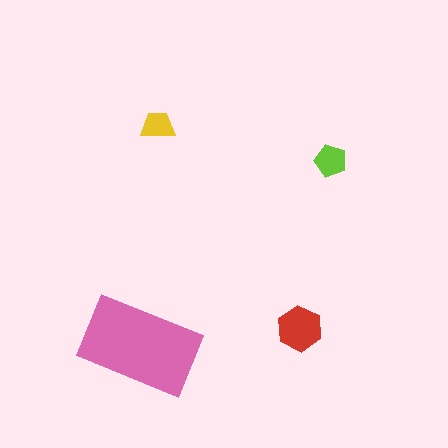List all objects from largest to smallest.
The pink rectangle, the red hexagon, the lime pentagon, the yellow trapezoid.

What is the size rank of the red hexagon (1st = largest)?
2nd.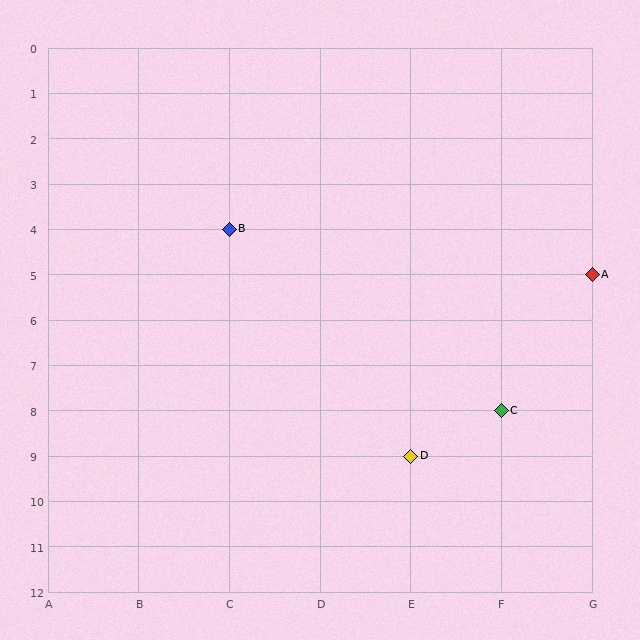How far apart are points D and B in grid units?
Points D and B are 2 columns and 5 rows apart (about 5.4 grid units diagonally).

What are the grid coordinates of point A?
Point A is at grid coordinates (G, 5).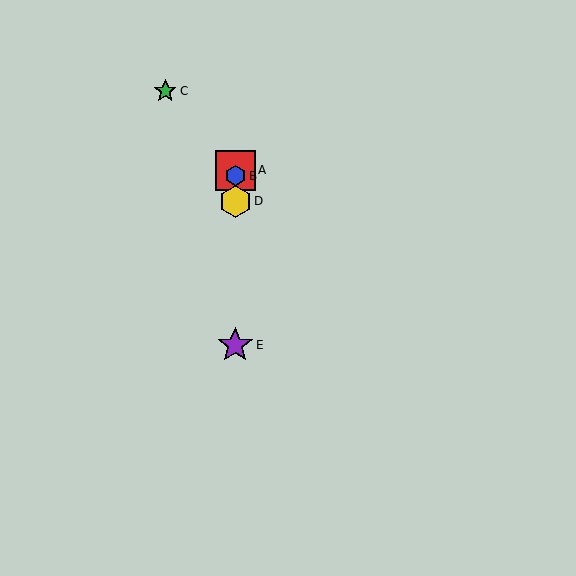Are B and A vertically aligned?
Yes, both are at x≈235.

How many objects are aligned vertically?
4 objects (A, B, D, E) are aligned vertically.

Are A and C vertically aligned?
No, A is at x≈235 and C is at x≈165.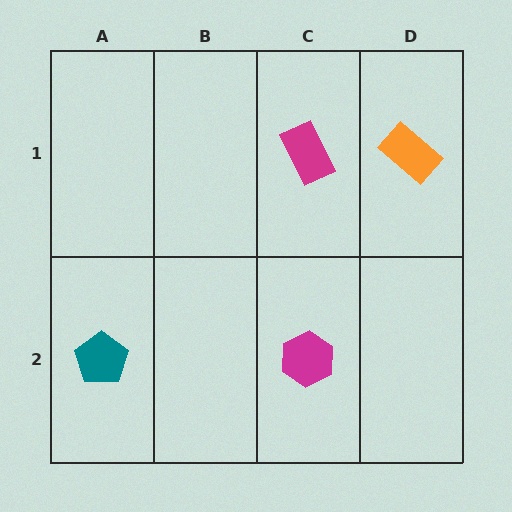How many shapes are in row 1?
2 shapes.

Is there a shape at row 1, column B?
No, that cell is empty.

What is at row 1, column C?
A magenta rectangle.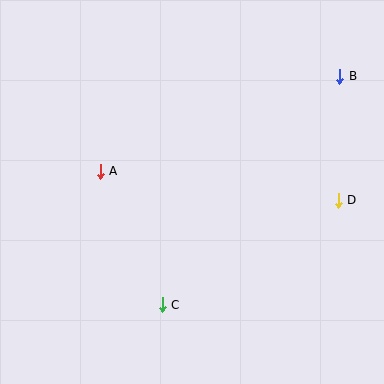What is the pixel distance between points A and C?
The distance between A and C is 147 pixels.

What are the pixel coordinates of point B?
Point B is at (340, 76).